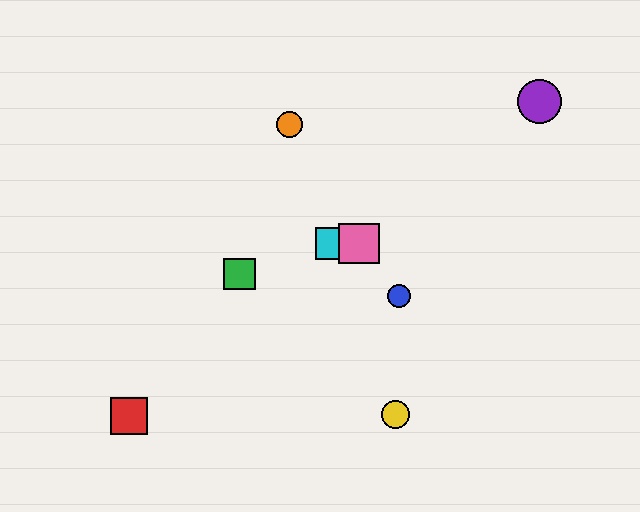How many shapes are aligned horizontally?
2 shapes (the cyan square, the pink square) are aligned horizontally.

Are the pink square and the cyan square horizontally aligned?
Yes, both are at y≈244.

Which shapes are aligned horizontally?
The cyan square, the pink square are aligned horizontally.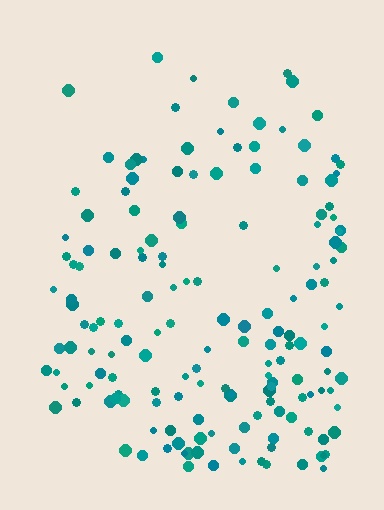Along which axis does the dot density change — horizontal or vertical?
Vertical.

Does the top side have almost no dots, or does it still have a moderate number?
Still a moderate number, just noticeably fewer than the bottom.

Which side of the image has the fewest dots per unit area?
The top.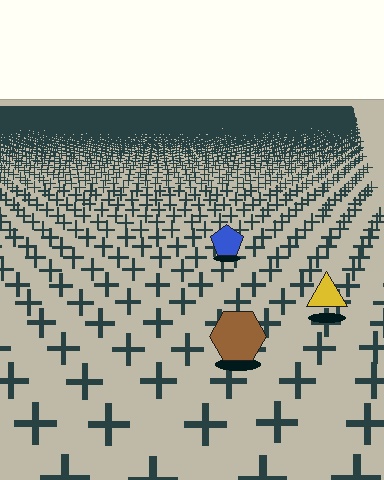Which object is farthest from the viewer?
The blue pentagon is farthest from the viewer. It appears smaller and the ground texture around it is denser.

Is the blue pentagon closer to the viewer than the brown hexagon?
No. The brown hexagon is closer — you can tell from the texture gradient: the ground texture is coarser near it.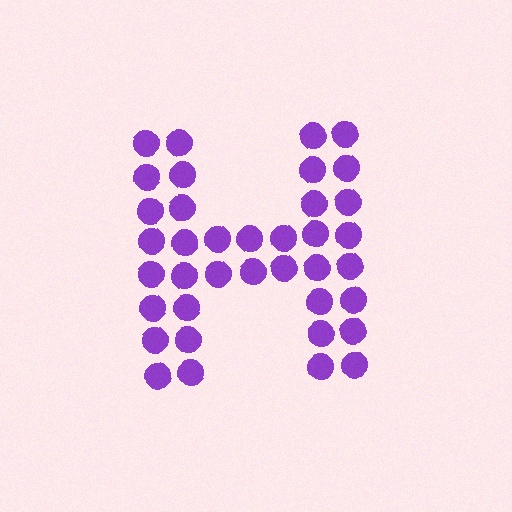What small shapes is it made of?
It is made of small circles.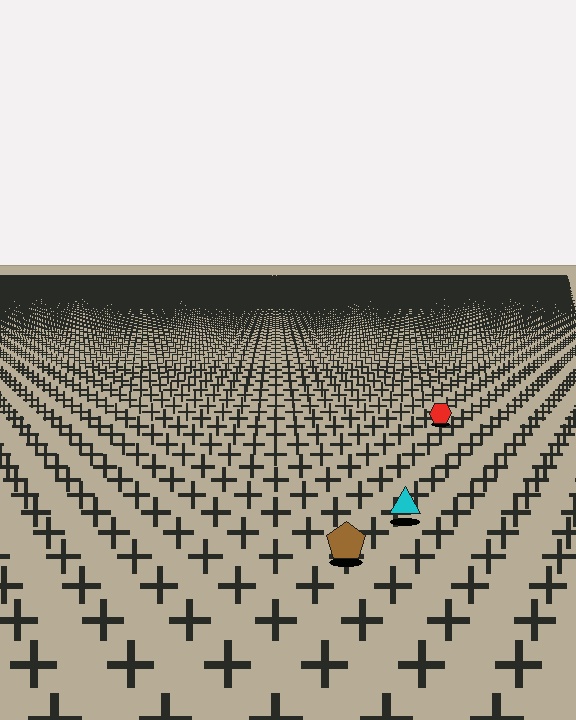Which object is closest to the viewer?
The brown pentagon is closest. The texture marks near it are larger and more spread out.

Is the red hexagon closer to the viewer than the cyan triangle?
No. The cyan triangle is closer — you can tell from the texture gradient: the ground texture is coarser near it.